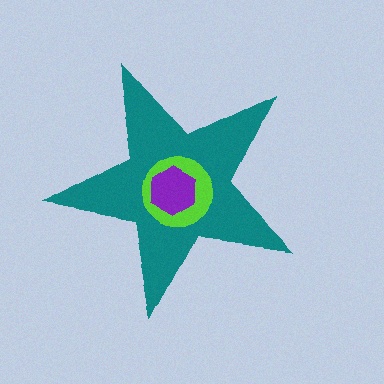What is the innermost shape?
The purple hexagon.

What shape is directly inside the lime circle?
The purple hexagon.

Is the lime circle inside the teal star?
Yes.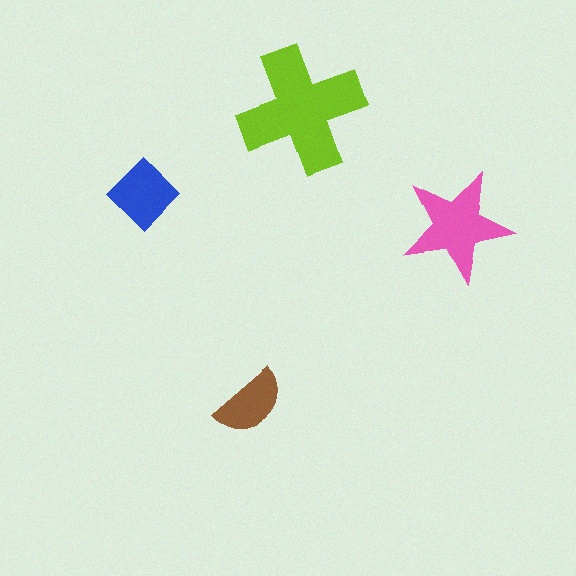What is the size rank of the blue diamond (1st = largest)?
3rd.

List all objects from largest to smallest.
The lime cross, the pink star, the blue diamond, the brown semicircle.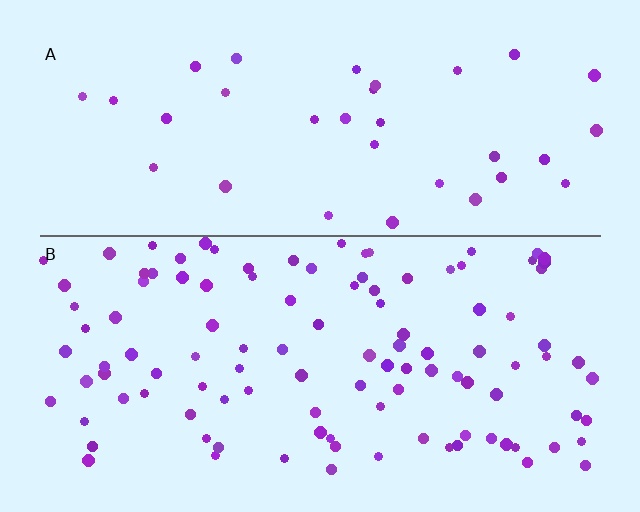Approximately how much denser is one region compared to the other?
Approximately 3.1× — region B over region A.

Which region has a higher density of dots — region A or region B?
B (the bottom).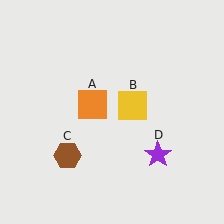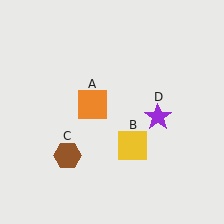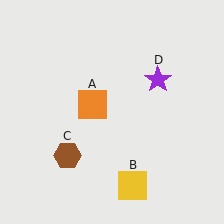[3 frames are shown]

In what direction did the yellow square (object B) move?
The yellow square (object B) moved down.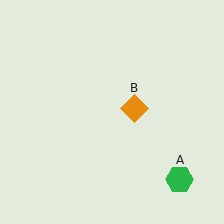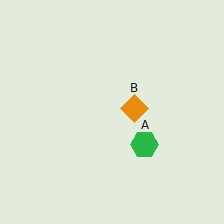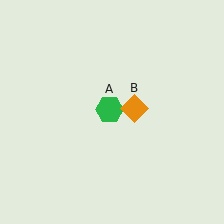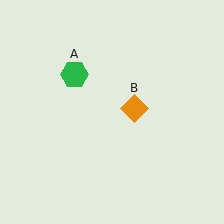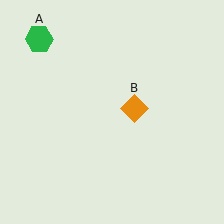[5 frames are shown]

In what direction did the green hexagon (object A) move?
The green hexagon (object A) moved up and to the left.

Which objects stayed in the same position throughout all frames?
Orange diamond (object B) remained stationary.